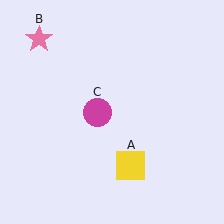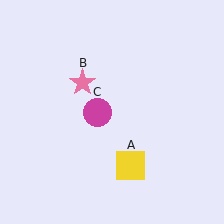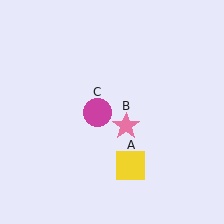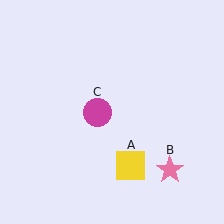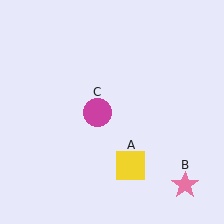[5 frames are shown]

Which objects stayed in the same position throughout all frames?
Yellow square (object A) and magenta circle (object C) remained stationary.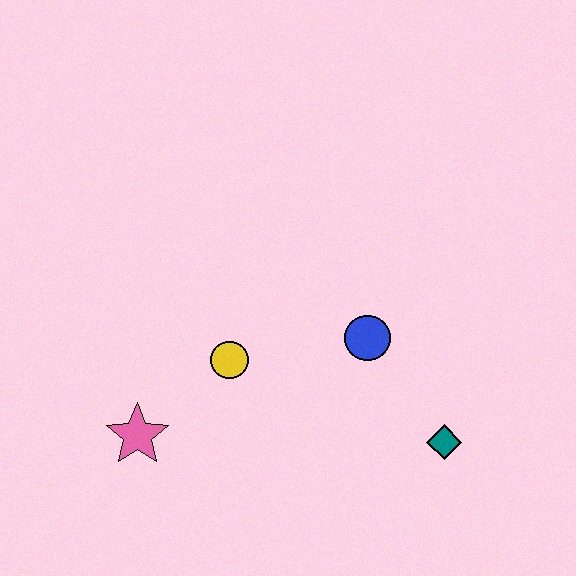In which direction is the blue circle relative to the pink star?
The blue circle is to the right of the pink star.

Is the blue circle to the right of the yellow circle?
Yes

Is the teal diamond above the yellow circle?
No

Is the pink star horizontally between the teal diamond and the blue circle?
No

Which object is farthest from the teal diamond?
The pink star is farthest from the teal diamond.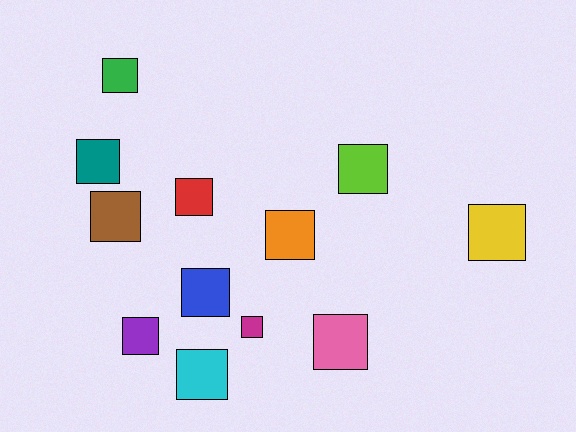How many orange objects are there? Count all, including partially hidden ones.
There is 1 orange object.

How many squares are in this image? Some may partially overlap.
There are 12 squares.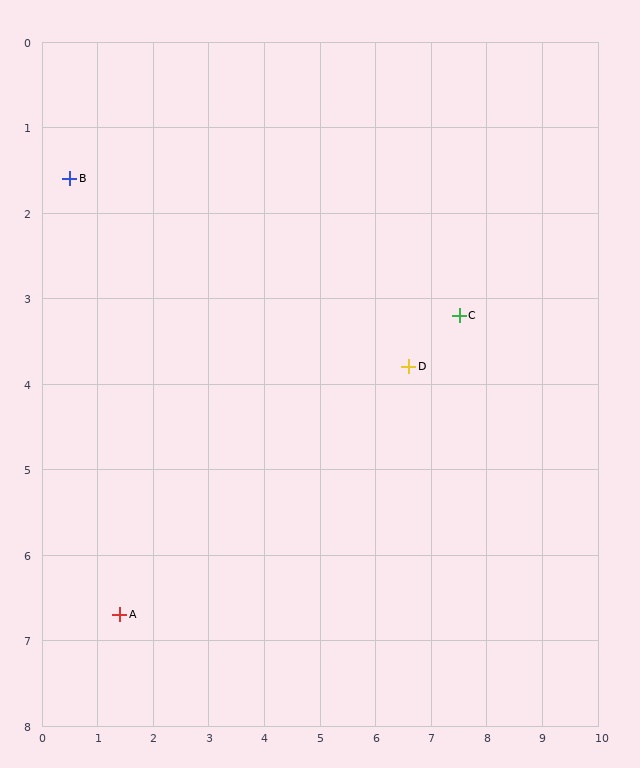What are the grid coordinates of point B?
Point B is at approximately (0.5, 1.6).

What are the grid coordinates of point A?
Point A is at approximately (1.4, 6.7).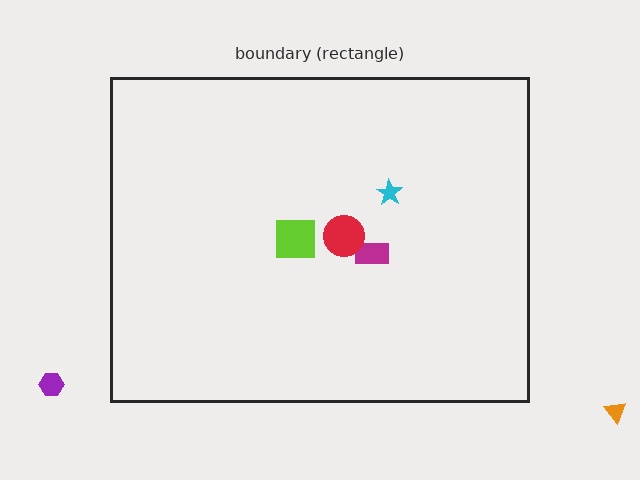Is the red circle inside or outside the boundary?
Inside.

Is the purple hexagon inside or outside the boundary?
Outside.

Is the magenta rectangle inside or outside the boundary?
Inside.